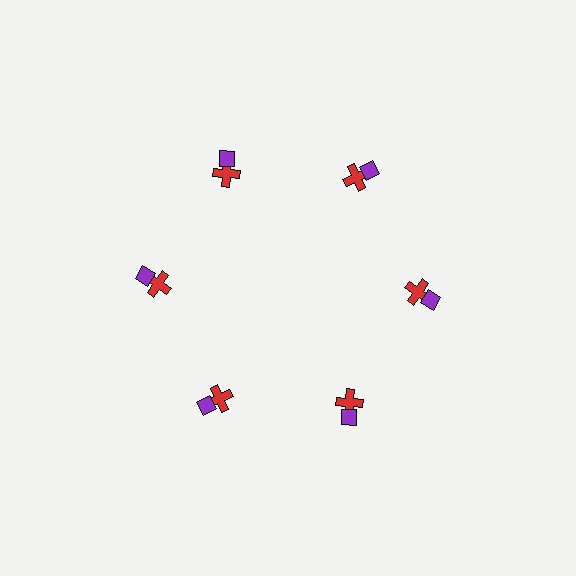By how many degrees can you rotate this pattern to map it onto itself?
The pattern maps onto itself every 60 degrees of rotation.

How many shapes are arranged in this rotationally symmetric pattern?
There are 12 shapes, arranged in 6 groups of 2.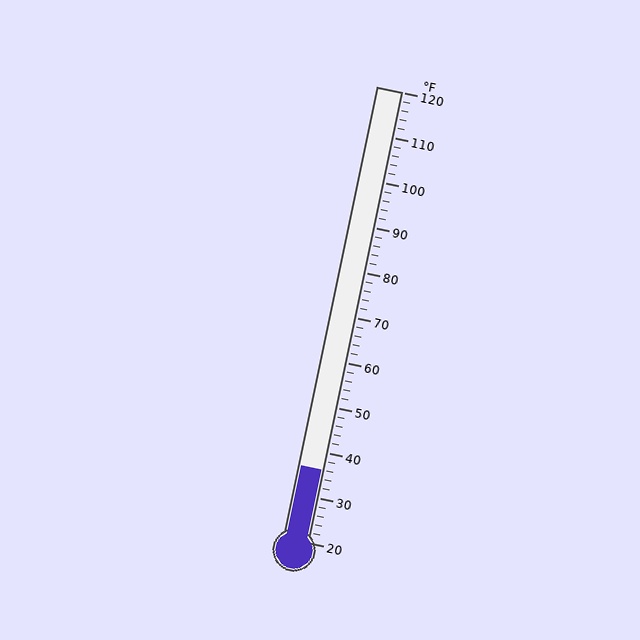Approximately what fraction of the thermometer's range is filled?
The thermometer is filled to approximately 15% of its range.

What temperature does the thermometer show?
The thermometer shows approximately 36°F.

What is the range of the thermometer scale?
The thermometer scale ranges from 20°F to 120°F.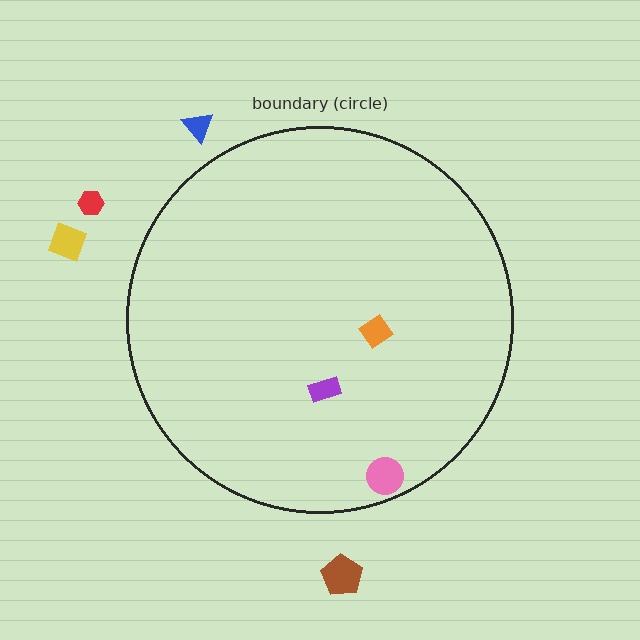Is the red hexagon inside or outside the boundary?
Outside.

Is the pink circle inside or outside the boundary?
Inside.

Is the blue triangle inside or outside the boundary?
Outside.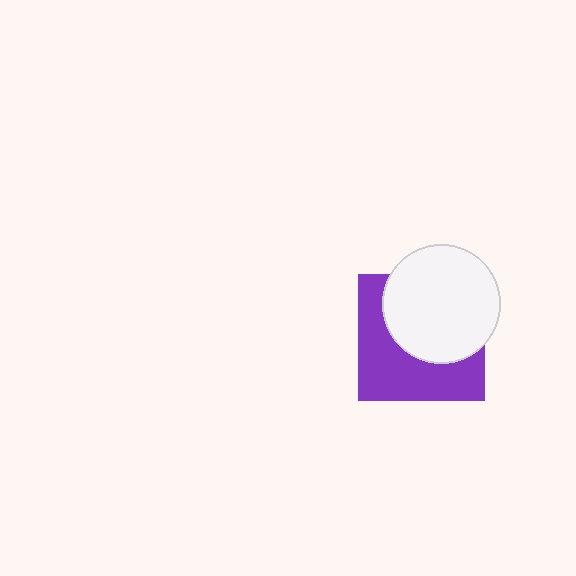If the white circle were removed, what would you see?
You would see the complete purple square.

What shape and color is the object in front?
The object in front is a white circle.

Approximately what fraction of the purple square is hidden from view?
Roughly 50% of the purple square is hidden behind the white circle.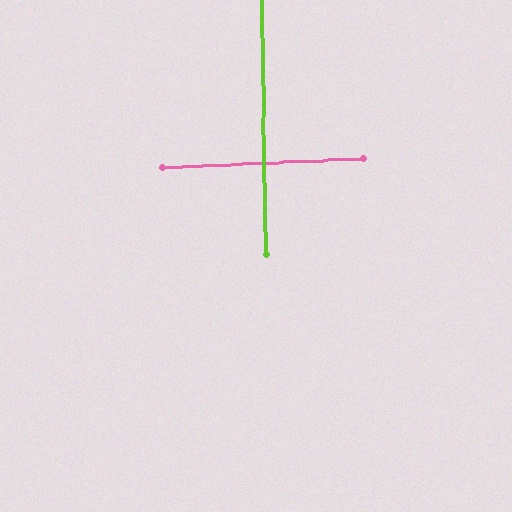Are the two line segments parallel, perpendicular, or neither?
Perpendicular — they meet at approximately 88°.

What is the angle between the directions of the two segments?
Approximately 88 degrees.